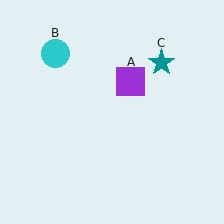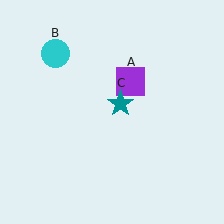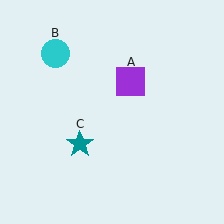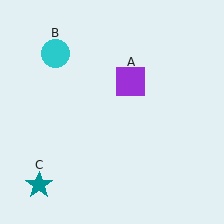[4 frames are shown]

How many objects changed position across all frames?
1 object changed position: teal star (object C).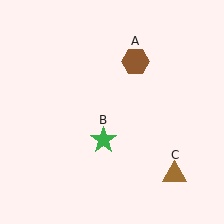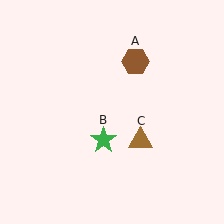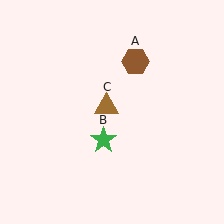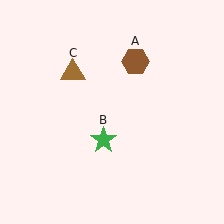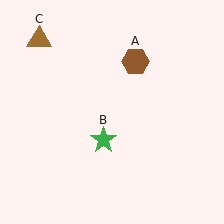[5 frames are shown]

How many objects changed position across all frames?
1 object changed position: brown triangle (object C).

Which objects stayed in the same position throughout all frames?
Brown hexagon (object A) and green star (object B) remained stationary.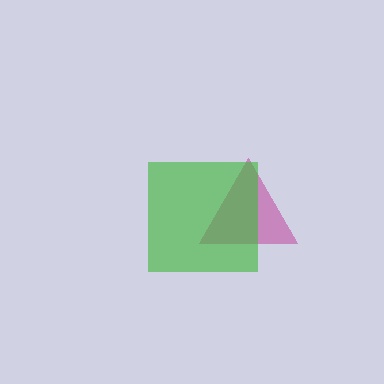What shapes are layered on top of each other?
The layered shapes are: a magenta triangle, a green square.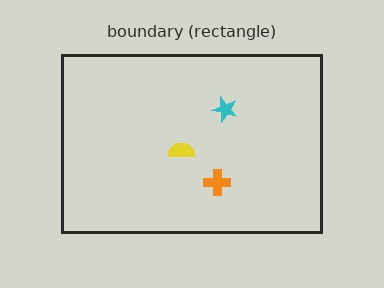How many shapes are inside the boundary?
3 inside, 0 outside.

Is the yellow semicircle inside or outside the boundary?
Inside.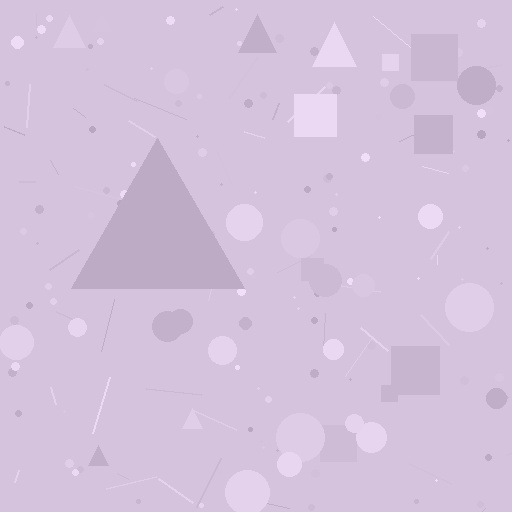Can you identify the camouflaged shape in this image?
The camouflaged shape is a triangle.